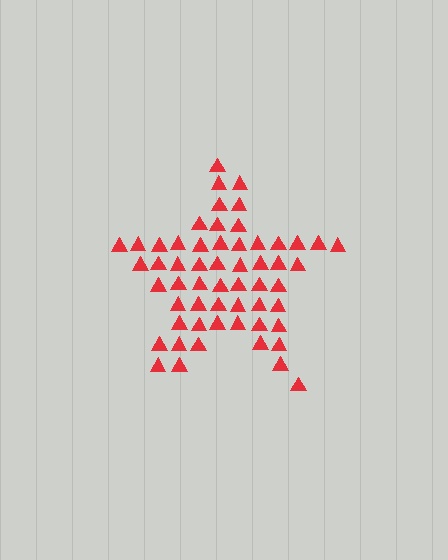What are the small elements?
The small elements are triangles.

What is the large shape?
The large shape is a star.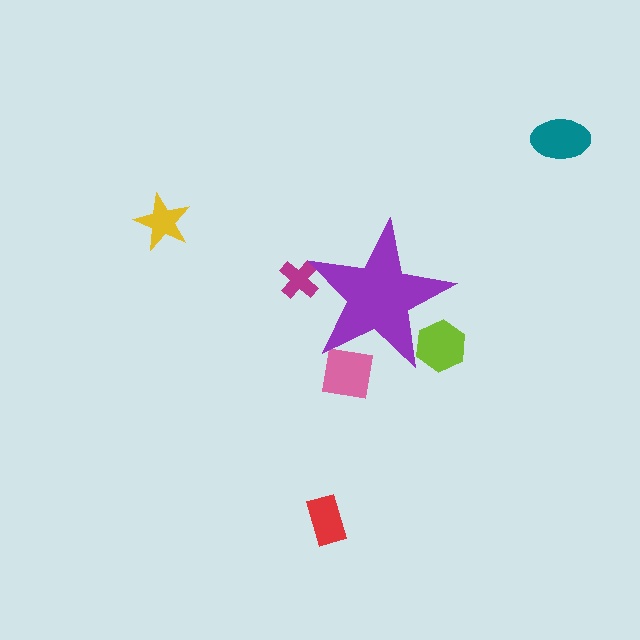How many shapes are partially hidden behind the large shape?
3 shapes are partially hidden.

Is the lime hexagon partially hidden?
Yes, the lime hexagon is partially hidden behind the purple star.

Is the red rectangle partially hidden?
No, the red rectangle is fully visible.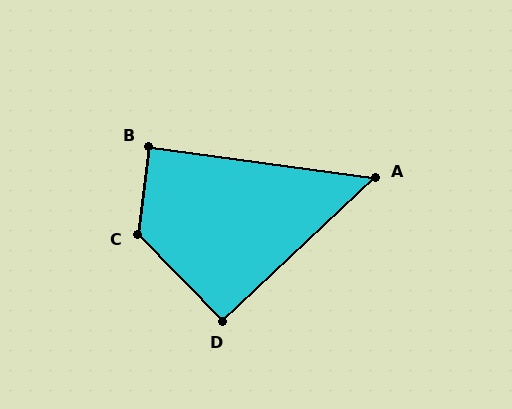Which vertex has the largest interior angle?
C, at approximately 129 degrees.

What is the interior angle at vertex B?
Approximately 89 degrees (approximately right).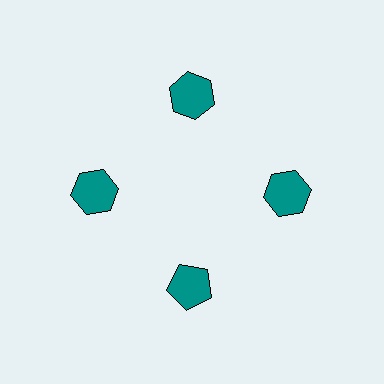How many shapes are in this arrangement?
There are 4 shapes arranged in a ring pattern.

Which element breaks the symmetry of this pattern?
The teal pentagon at roughly the 6 o'clock position breaks the symmetry. All other shapes are teal hexagons.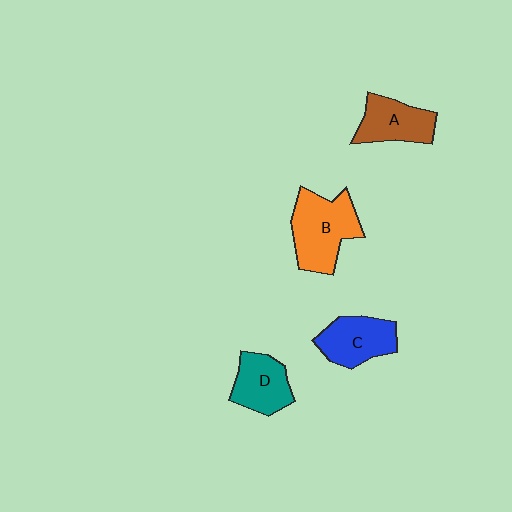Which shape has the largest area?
Shape B (orange).